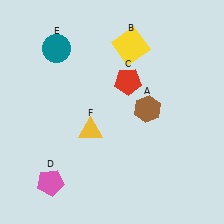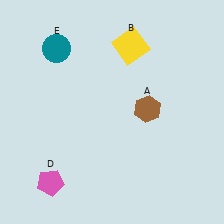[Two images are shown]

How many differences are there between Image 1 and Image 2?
There are 2 differences between the two images.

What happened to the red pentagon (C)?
The red pentagon (C) was removed in Image 2. It was in the top-right area of Image 1.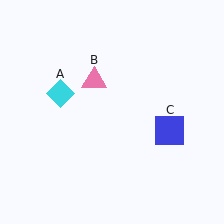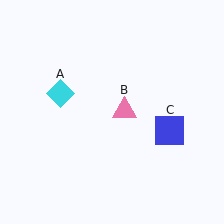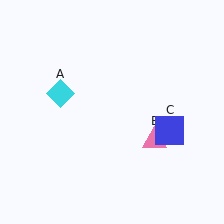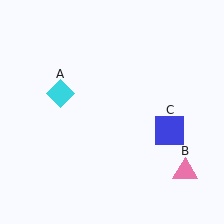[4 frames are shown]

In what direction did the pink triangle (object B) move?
The pink triangle (object B) moved down and to the right.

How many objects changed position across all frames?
1 object changed position: pink triangle (object B).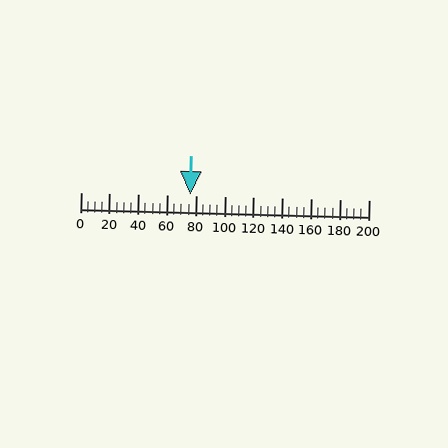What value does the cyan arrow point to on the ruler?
The cyan arrow points to approximately 76.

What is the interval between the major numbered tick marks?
The major tick marks are spaced 20 units apart.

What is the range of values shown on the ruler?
The ruler shows values from 0 to 200.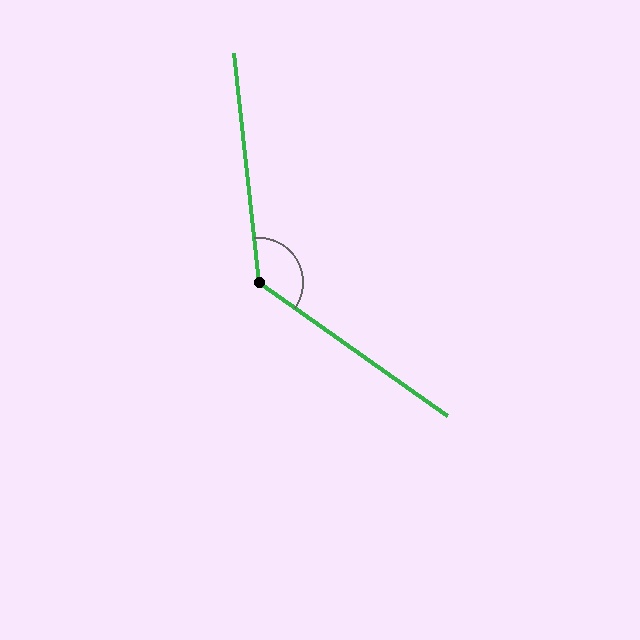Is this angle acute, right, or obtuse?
It is obtuse.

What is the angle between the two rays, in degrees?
Approximately 131 degrees.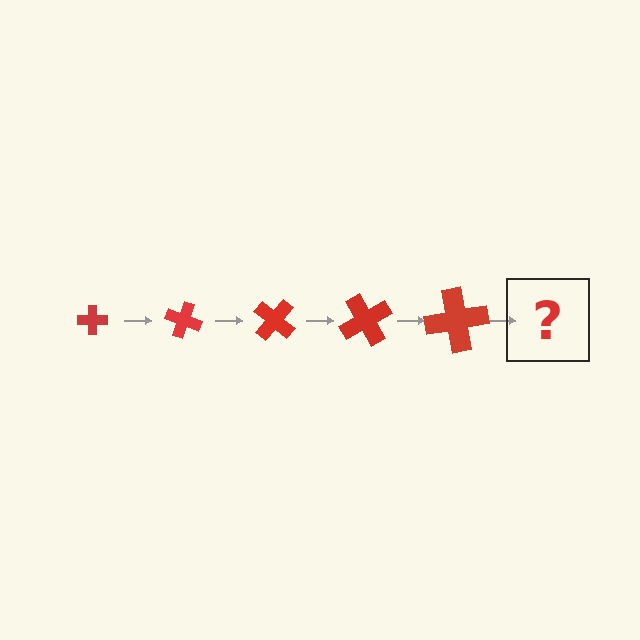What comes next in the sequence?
The next element should be a cross, larger than the previous one and rotated 100 degrees from the start.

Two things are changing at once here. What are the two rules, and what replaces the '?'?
The two rules are that the cross grows larger each step and it rotates 20 degrees each step. The '?' should be a cross, larger than the previous one and rotated 100 degrees from the start.